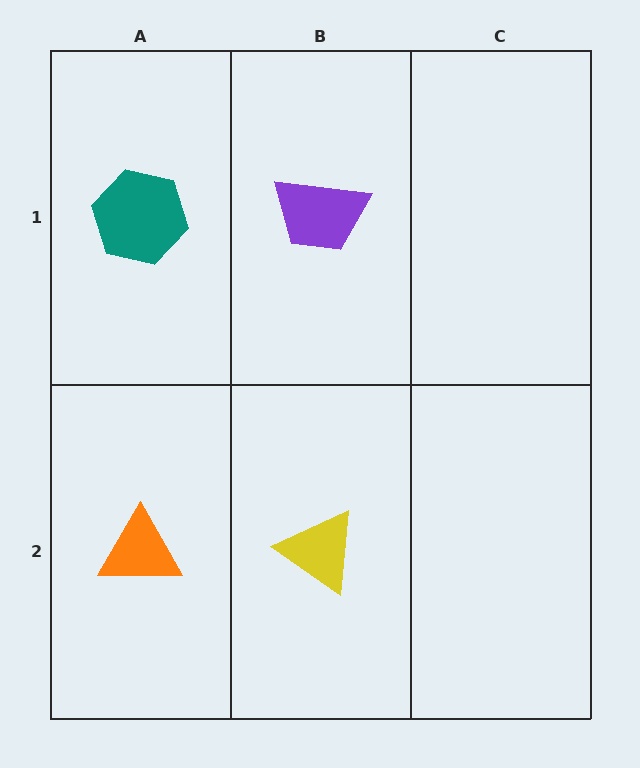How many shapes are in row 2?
2 shapes.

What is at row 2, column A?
An orange triangle.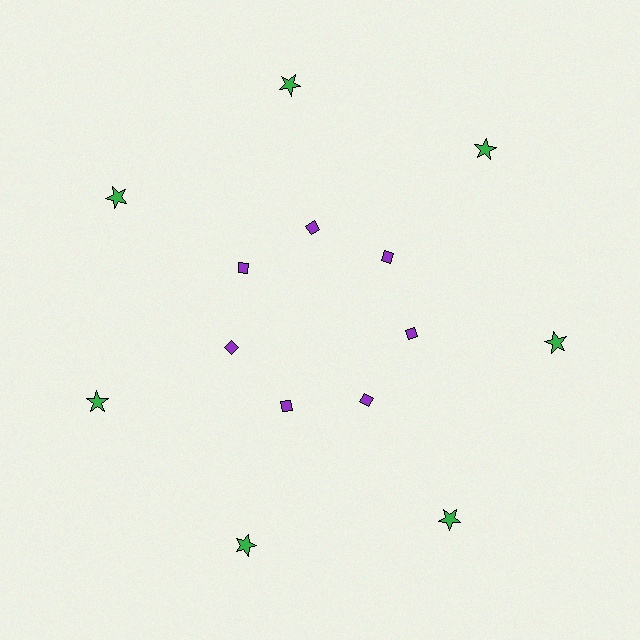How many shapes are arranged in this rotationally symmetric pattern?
There are 14 shapes, arranged in 7 groups of 2.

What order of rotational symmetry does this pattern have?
This pattern has 7-fold rotational symmetry.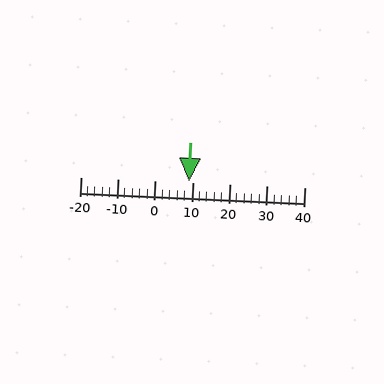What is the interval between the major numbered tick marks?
The major tick marks are spaced 10 units apart.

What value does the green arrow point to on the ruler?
The green arrow points to approximately 9.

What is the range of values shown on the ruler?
The ruler shows values from -20 to 40.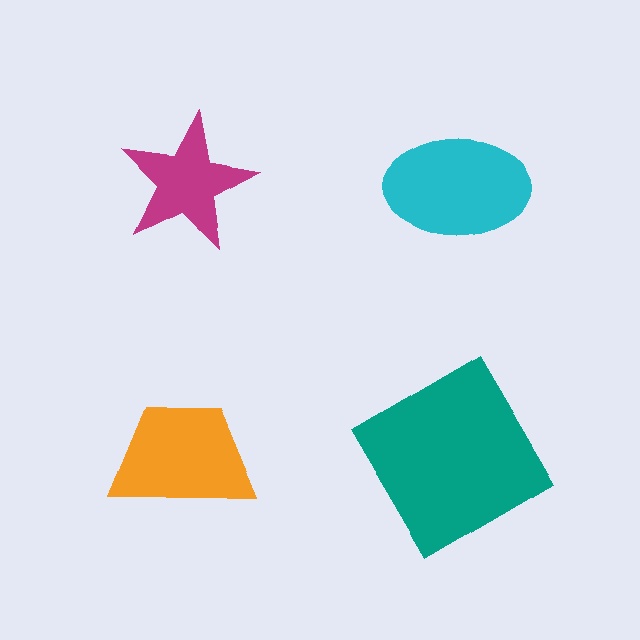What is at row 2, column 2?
A teal diamond.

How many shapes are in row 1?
2 shapes.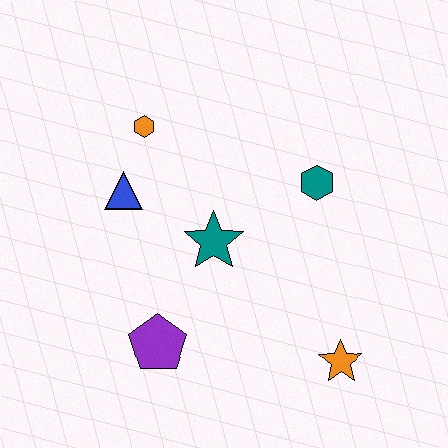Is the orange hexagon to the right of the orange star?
No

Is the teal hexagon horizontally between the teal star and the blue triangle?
No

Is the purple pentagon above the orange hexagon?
No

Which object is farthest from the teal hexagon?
The purple pentagon is farthest from the teal hexagon.